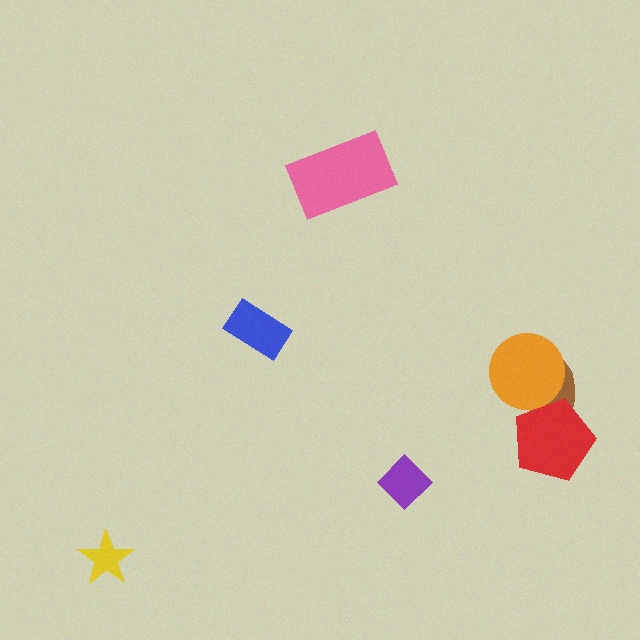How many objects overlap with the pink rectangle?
0 objects overlap with the pink rectangle.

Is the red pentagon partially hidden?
No, no other shape covers it.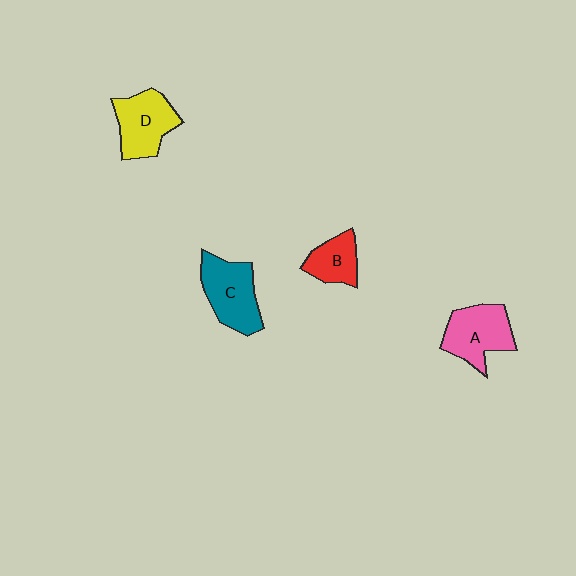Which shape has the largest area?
Shape C (teal).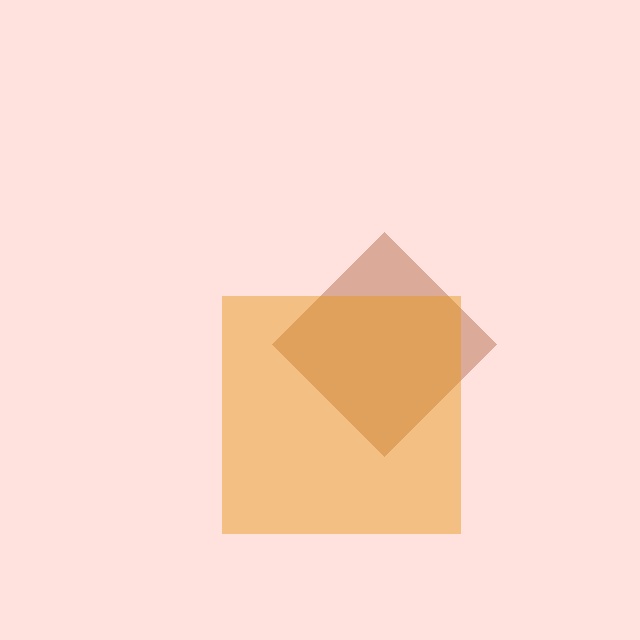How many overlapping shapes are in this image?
There are 2 overlapping shapes in the image.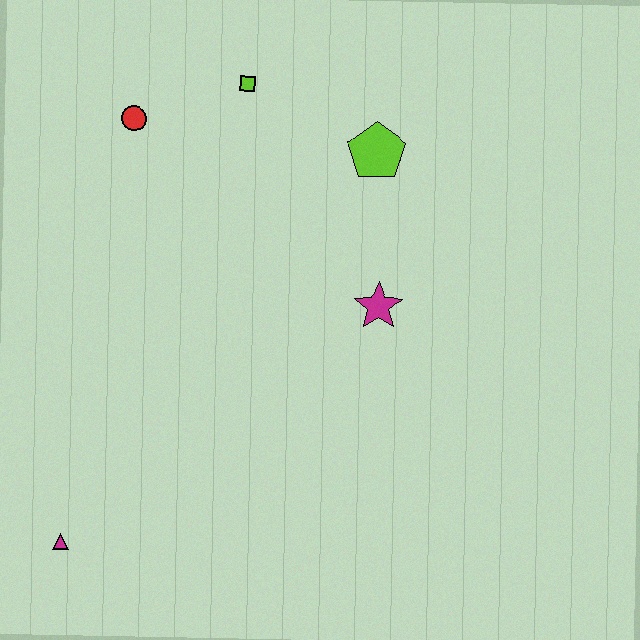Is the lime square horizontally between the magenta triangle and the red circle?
No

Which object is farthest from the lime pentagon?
The magenta triangle is farthest from the lime pentagon.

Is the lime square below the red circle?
No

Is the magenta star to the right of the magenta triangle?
Yes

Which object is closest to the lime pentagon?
The lime square is closest to the lime pentagon.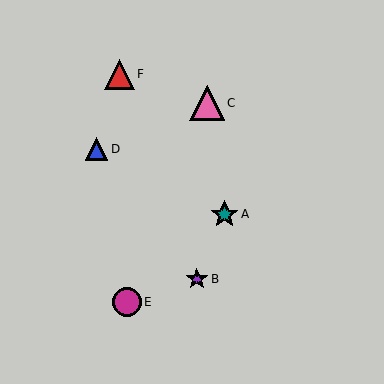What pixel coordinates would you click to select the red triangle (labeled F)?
Click at (119, 75) to select the red triangle F.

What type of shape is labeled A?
Shape A is a teal star.